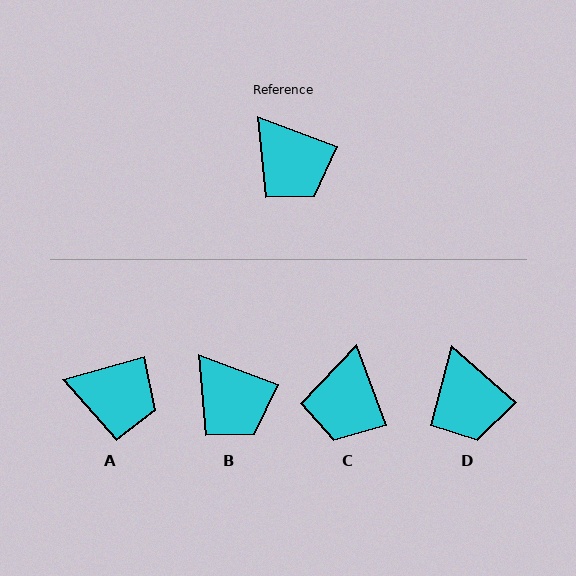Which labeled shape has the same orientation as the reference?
B.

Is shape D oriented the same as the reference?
No, it is off by about 20 degrees.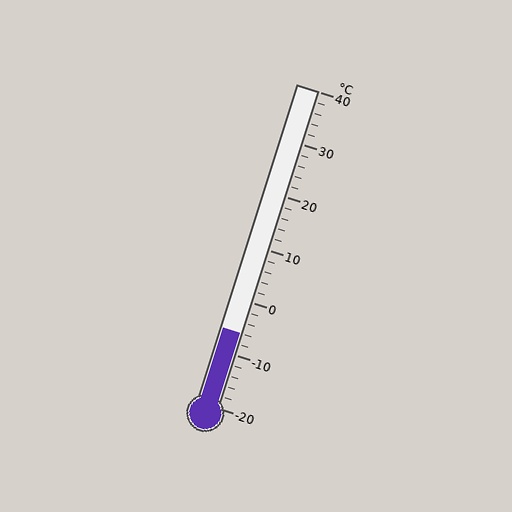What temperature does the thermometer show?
The thermometer shows approximately -6°C.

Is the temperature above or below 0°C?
The temperature is below 0°C.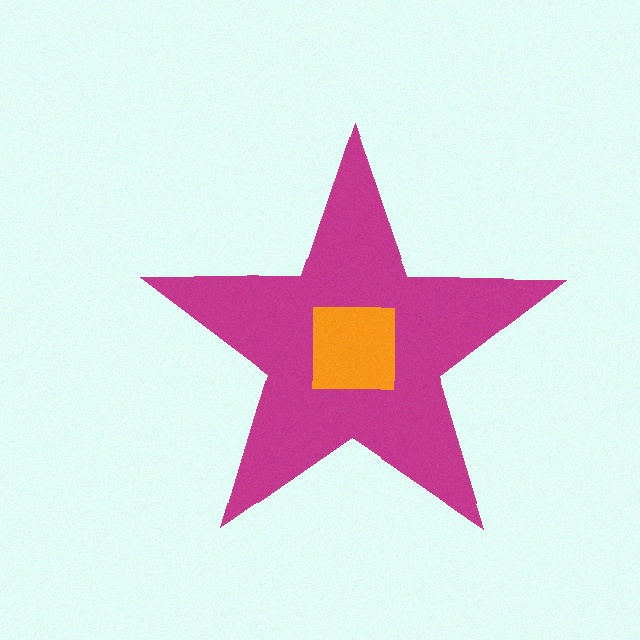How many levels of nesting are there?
2.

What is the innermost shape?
The orange square.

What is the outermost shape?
The magenta star.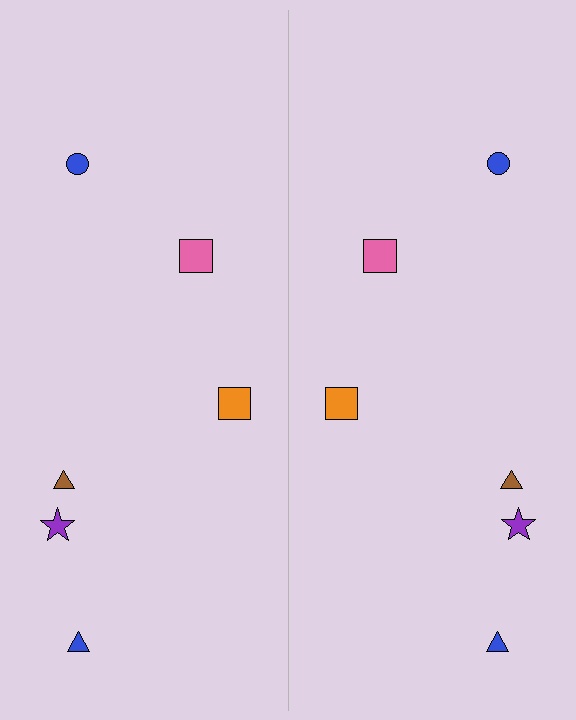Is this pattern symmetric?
Yes, this pattern has bilateral (reflection) symmetry.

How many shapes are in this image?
There are 12 shapes in this image.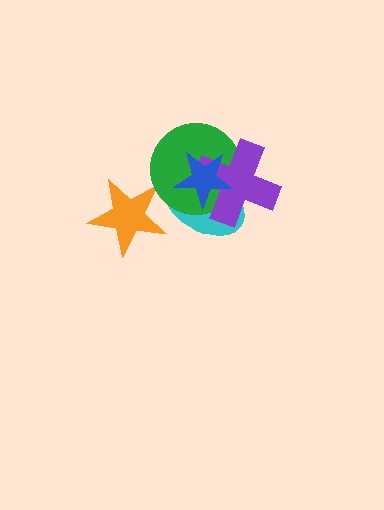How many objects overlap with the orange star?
1 object overlaps with the orange star.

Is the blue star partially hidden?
No, no other shape covers it.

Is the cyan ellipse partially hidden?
Yes, it is partially covered by another shape.